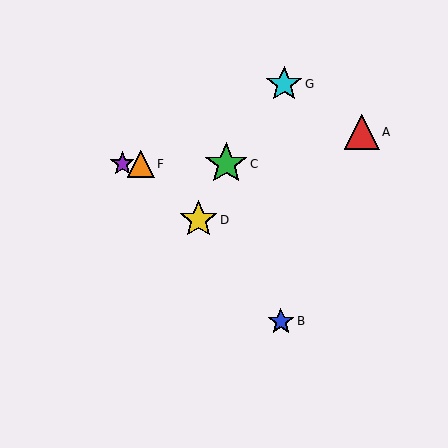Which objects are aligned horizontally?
Objects C, E, F are aligned horizontally.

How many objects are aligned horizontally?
3 objects (C, E, F) are aligned horizontally.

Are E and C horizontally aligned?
Yes, both are at y≈164.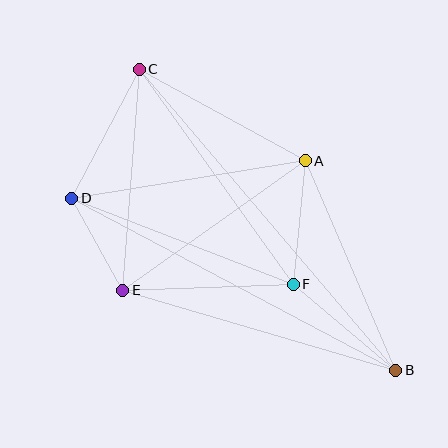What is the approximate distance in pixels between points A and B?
The distance between A and B is approximately 228 pixels.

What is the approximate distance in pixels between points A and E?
The distance between A and E is approximately 224 pixels.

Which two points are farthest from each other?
Points B and C are farthest from each other.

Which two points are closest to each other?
Points D and E are closest to each other.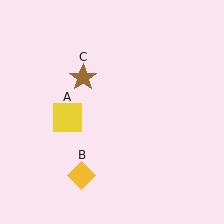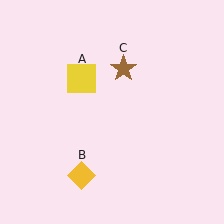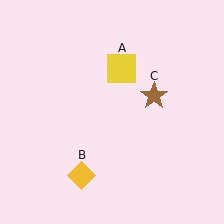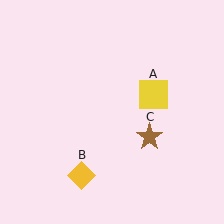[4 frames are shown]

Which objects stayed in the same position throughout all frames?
Yellow diamond (object B) remained stationary.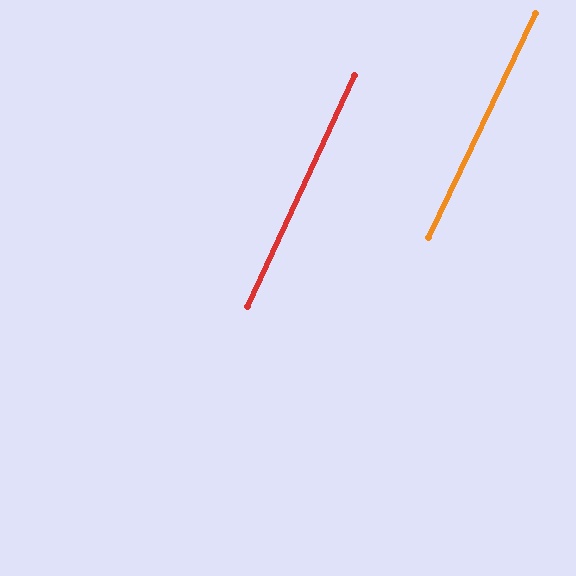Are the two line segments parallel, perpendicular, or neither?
Parallel — their directions differ by only 0.5°.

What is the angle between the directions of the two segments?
Approximately 1 degree.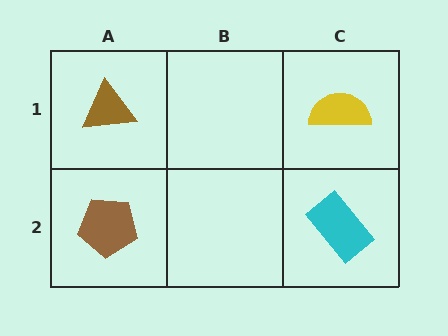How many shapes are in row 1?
2 shapes.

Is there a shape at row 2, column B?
No, that cell is empty.